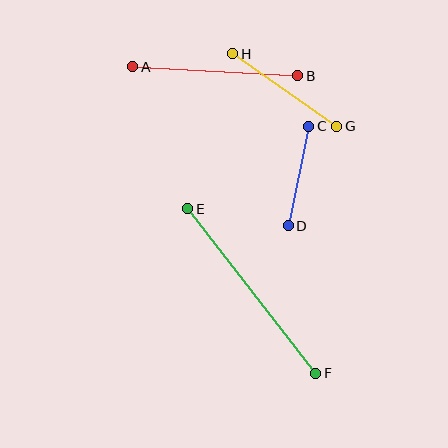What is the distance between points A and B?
The distance is approximately 165 pixels.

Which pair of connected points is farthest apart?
Points E and F are farthest apart.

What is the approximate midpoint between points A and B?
The midpoint is at approximately (215, 71) pixels.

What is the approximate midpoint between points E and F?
The midpoint is at approximately (252, 291) pixels.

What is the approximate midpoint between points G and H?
The midpoint is at approximately (285, 90) pixels.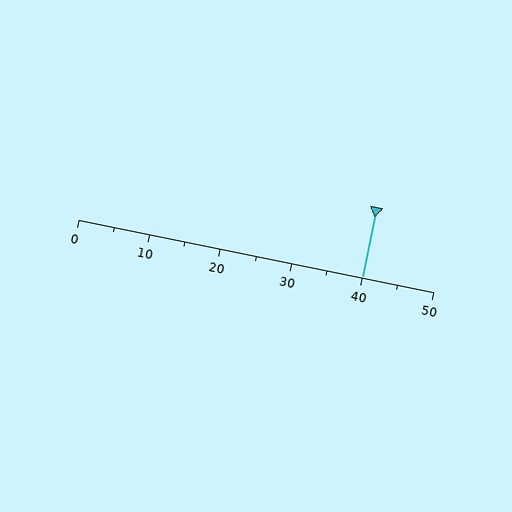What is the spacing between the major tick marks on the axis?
The major ticks are spaced 10 apart.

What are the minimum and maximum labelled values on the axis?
The axis runs from 0 to 50.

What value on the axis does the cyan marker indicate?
The marker indicates approximately 40.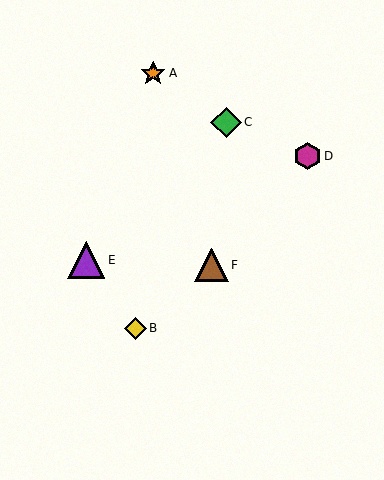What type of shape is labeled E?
Shape E is a purple triangle.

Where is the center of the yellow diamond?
The center of the yellow diamond is at (136, 328).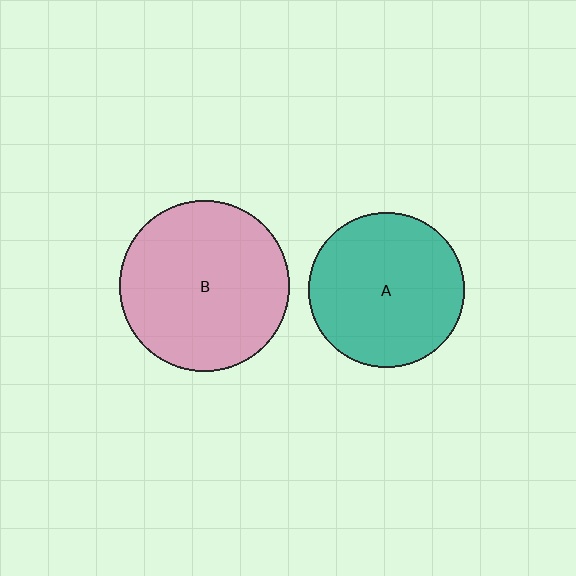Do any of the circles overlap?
No, none of the circles overlap.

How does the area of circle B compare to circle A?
Approximately 1.2 times.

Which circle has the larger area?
Circle B (pink).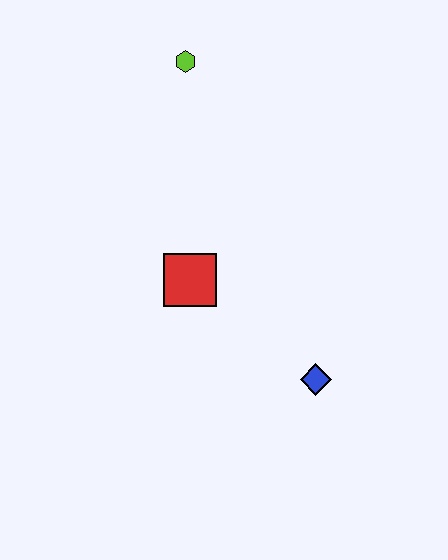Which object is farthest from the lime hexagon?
The blue diamond is farthest from the lime hexagon.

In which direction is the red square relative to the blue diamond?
The red square is to the left of the blue diamond.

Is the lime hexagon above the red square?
Yes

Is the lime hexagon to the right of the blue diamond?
No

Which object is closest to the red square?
The blue diamond is closest to the red square.